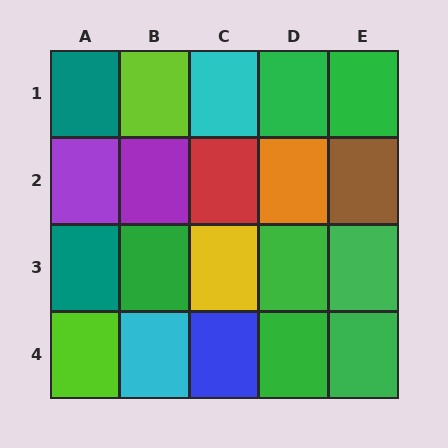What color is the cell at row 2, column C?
Red.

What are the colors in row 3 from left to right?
Teal, green, yellow, green, green.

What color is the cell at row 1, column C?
Cyan.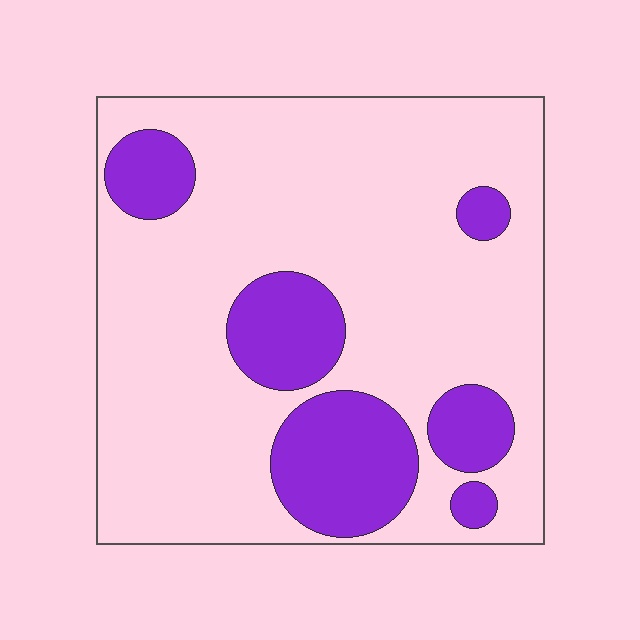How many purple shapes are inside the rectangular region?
6.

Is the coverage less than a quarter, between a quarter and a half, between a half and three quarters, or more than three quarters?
Less than a quarter.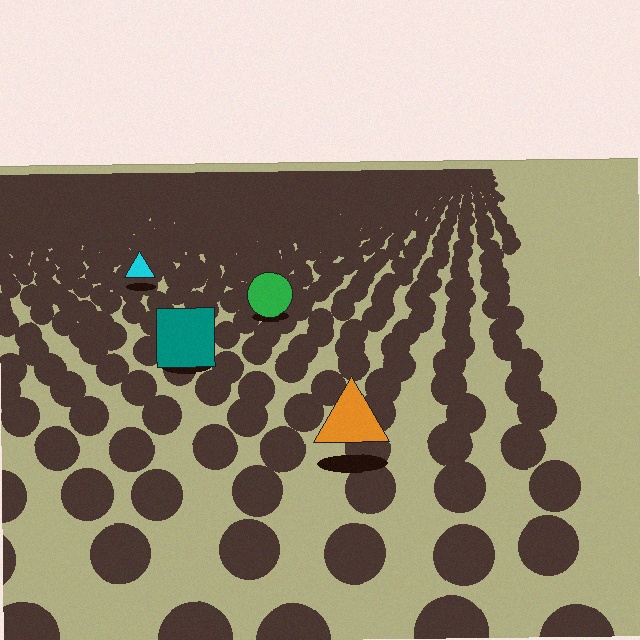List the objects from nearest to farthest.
From nearest to farthest: the orange triangle, the teal square, the green circle, the cyan triangle.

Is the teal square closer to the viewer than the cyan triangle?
Yes. The teal square is closer — you can tell from the texture gradient: the ground texture is coarser near it.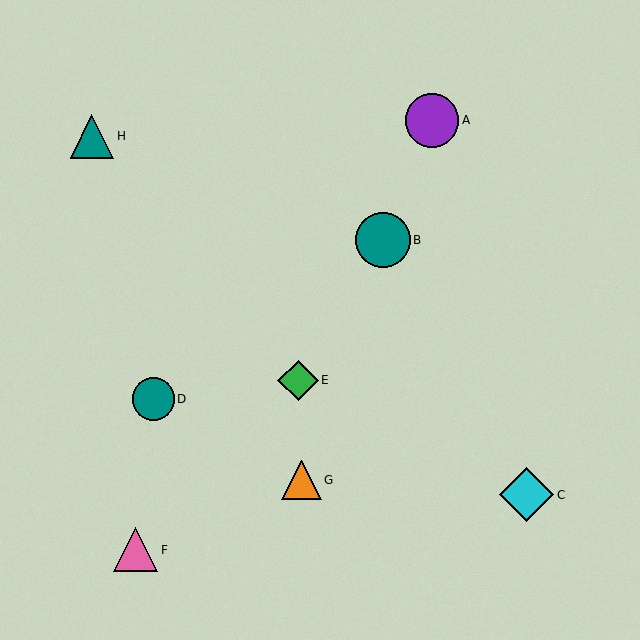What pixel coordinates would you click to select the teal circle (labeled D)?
Click at (153, 399) to select the teal circle D.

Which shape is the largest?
The teal circle (labeled B) is the largest.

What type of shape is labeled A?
Shape A is a purple circle.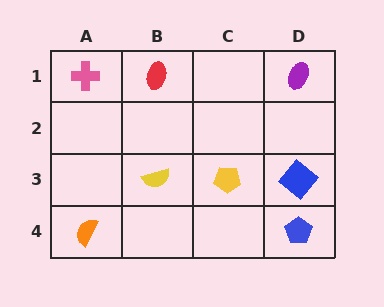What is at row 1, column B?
A red ellipse.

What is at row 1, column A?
A pink cross.